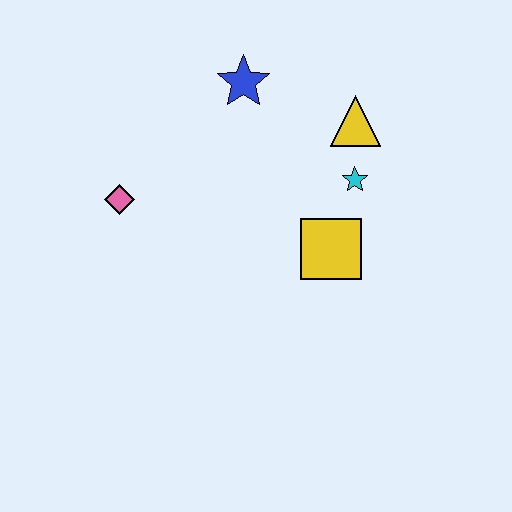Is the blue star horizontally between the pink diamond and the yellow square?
Yes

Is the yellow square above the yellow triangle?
No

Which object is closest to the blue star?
The yellow triangle is closest to the blue star.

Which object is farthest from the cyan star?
The pink diamond is farthest from the cyan star.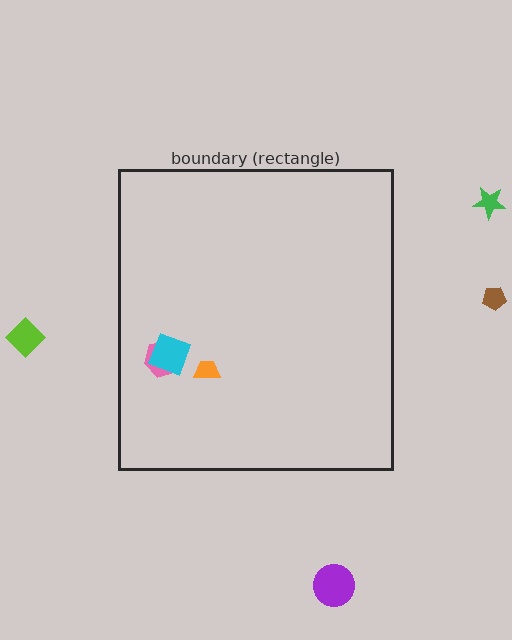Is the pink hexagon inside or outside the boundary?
Inside.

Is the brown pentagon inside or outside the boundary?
Outside.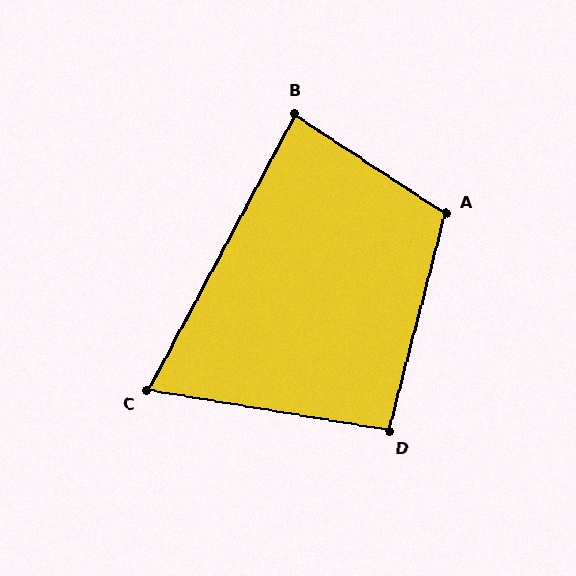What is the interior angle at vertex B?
Approximately 85 degrees (acute).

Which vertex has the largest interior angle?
A, at approximately 109 degrees.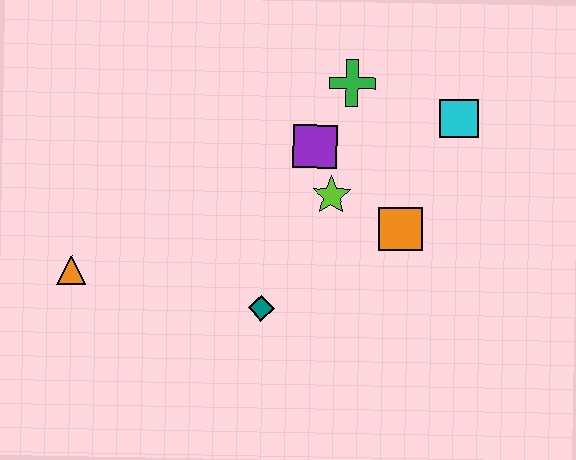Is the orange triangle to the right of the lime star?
No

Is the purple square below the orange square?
No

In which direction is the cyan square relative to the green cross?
The cyan square is to the right of the green cross.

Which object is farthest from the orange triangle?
The cyan square is farthest from the orange triangle.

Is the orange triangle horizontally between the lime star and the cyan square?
No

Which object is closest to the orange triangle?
The teal diamond is closest to the orange triangle.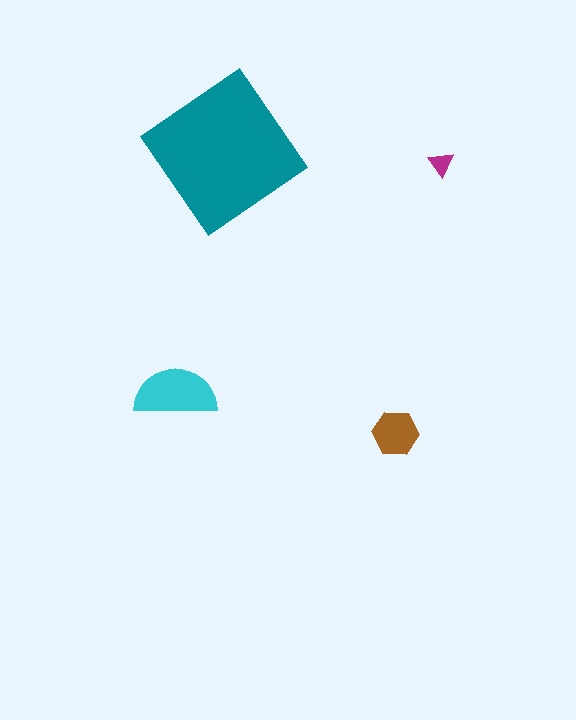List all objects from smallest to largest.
The magenta triangle, the brown hexagon, the cyan semicircle, the teal diamond.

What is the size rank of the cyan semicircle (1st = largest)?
2nd.